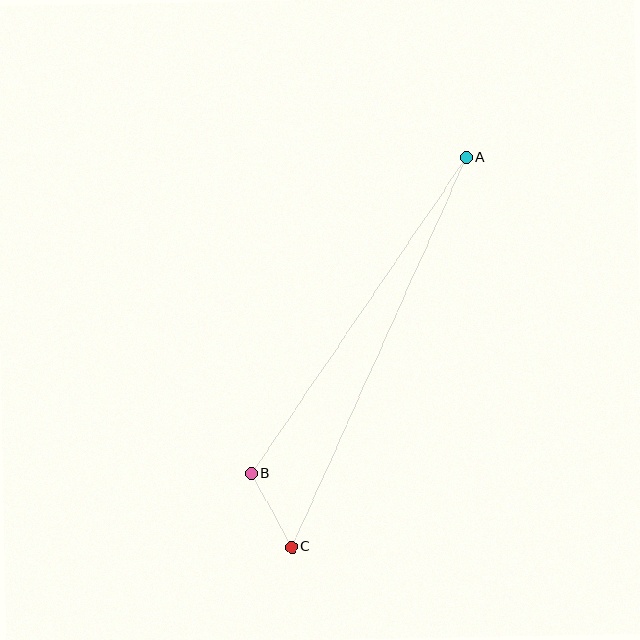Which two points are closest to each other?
Points B and C are closest to each other.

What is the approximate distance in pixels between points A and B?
The distance between A and B is approximately 383 pixels.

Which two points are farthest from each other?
Points A and C are farthest from each other.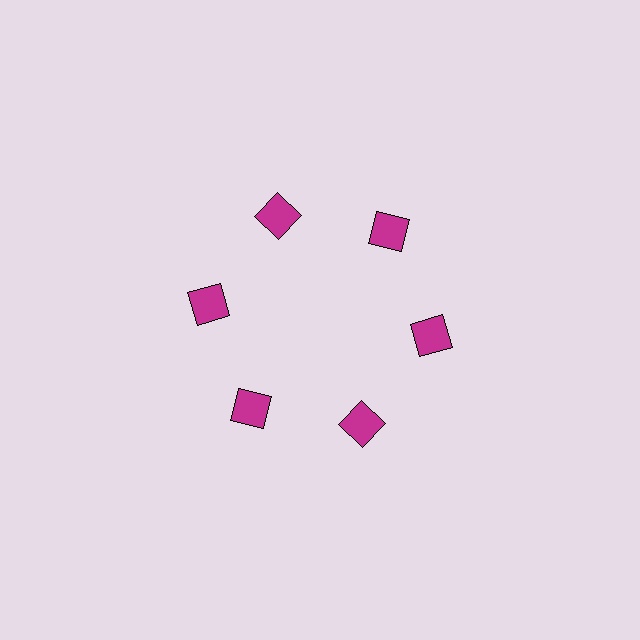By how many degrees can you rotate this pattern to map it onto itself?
The pattern maps onto itself every 60 degrees of rotation.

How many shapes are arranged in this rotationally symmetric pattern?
There are 6 shapes, arranged in 6 groups of 1.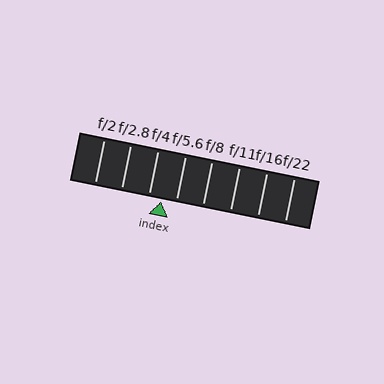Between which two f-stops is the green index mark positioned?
The index mark is between f/4 and f/5.6.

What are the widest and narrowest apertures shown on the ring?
The widest aperture shown is f/2 and the narrowest is f/22.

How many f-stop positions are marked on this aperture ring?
There are 8 f-stop positions marked.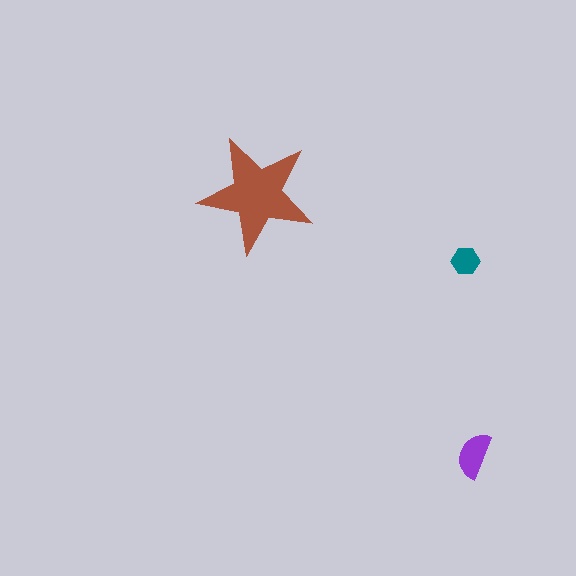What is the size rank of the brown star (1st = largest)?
1st.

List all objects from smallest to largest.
The teal hexagon, the purple semicircle, the brown star.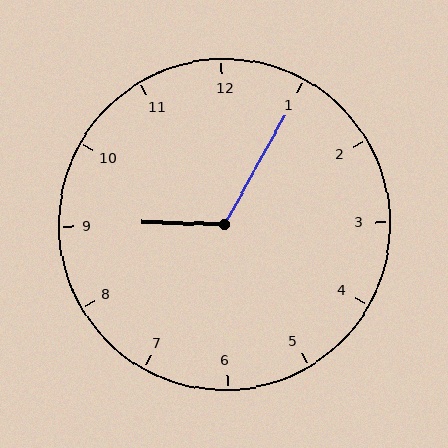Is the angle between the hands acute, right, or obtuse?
It is obtuse.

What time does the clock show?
9:05.